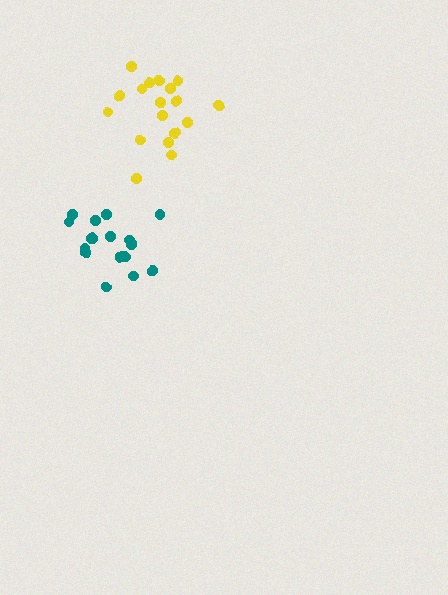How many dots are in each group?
Group 1: 19 dots, Group 2: 18 dots (37 total).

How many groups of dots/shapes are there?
There are 2 groups.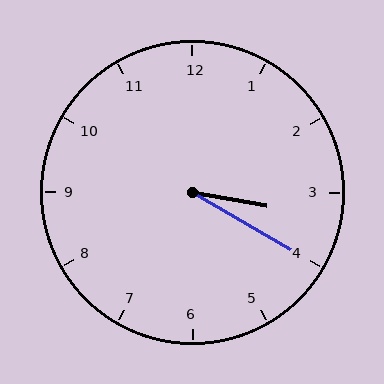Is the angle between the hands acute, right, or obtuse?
It is acute.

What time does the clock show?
3:20.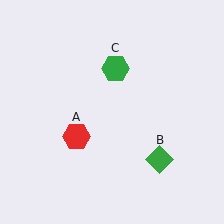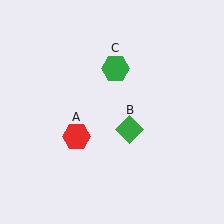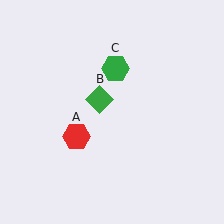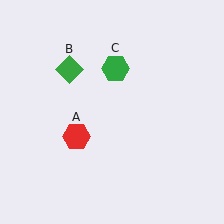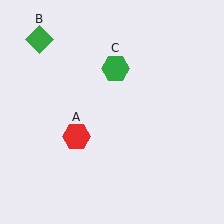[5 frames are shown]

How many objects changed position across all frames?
1 object changed position: green diamond (object B).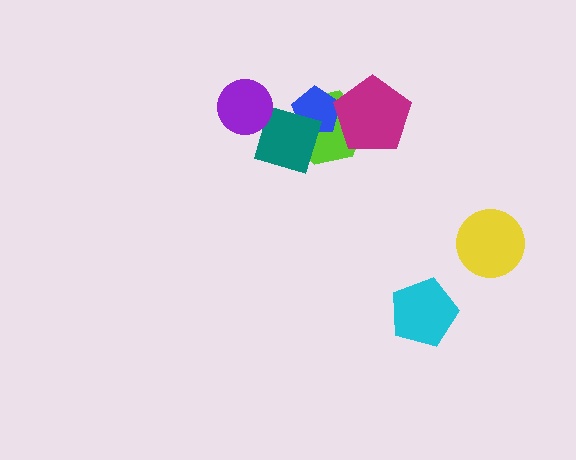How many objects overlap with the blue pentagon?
3 objects overlap with the blue pentagon.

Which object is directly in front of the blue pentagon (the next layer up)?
The teal diamond is directly in front of the blue pentagon.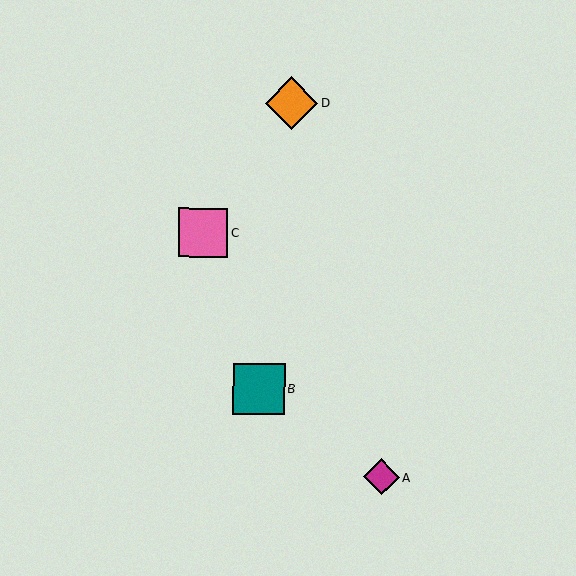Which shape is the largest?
The orange diamond (labeled D) is the largest.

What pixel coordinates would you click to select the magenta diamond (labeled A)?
Click at (381, 477) to select the magenta diamond A.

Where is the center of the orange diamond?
The center of the orange diamond is at (292, 103).